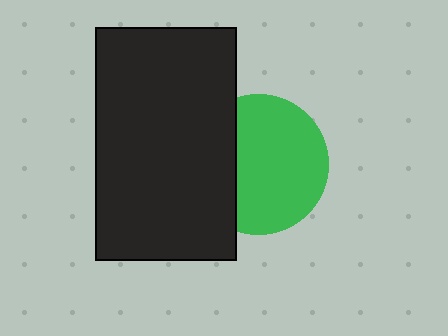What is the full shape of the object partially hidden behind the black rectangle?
The partially hidden object is a green circle.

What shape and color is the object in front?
The object in front is a black rectangle.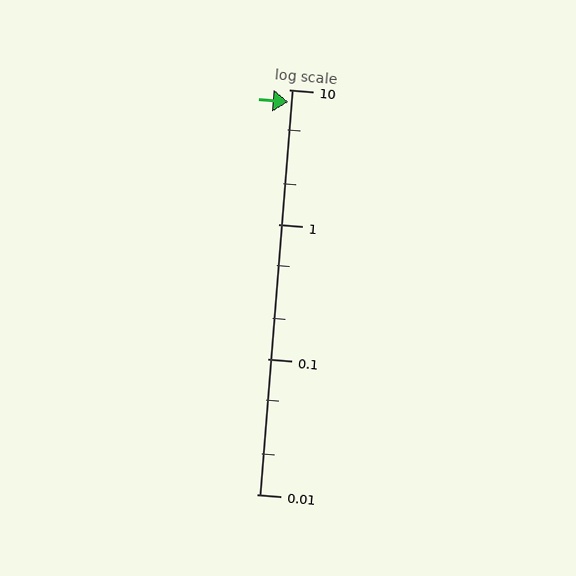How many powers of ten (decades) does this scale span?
The scale spans 3 decades, from 0.01 to 10.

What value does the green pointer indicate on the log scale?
The pointer indicates approximately 8.1.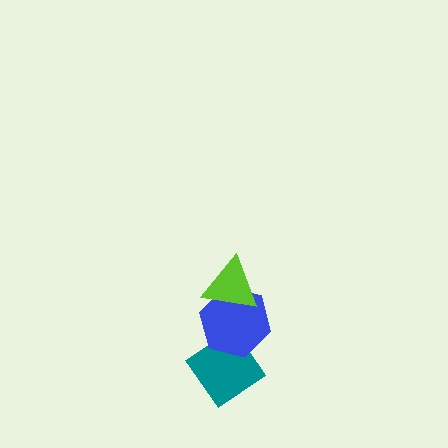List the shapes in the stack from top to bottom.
From top to bottom: the lime triangle, the blue hexagon, the teal diamond.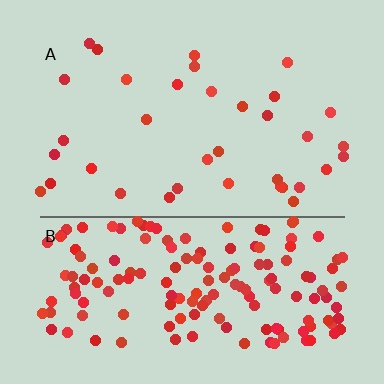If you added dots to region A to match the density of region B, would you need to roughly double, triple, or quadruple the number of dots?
Approximately quadruple.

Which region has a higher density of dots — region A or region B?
B (the bottom).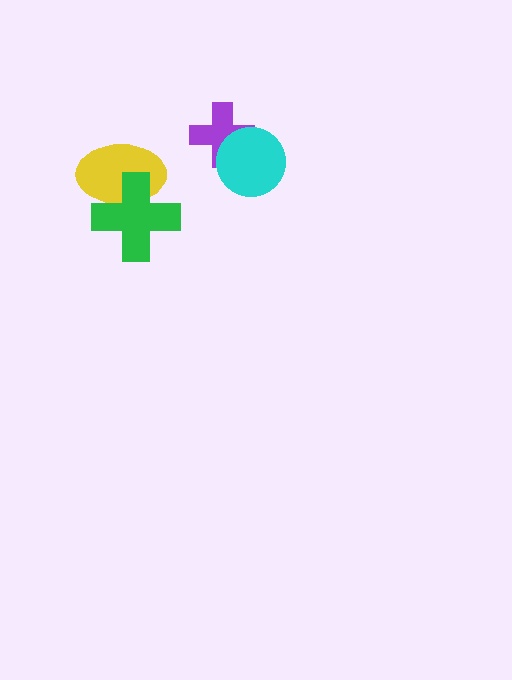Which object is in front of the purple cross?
The cyan circle is in front of the purple cross.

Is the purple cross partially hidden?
Yes, it is partially covered by another shape.